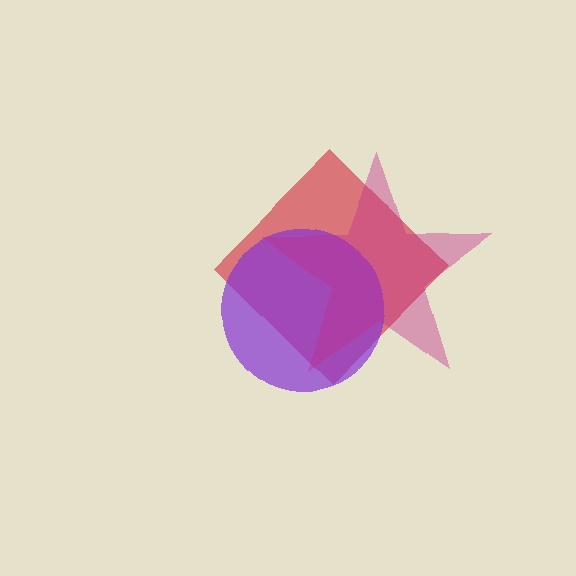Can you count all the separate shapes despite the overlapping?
Yes, there are 3 separate shapes.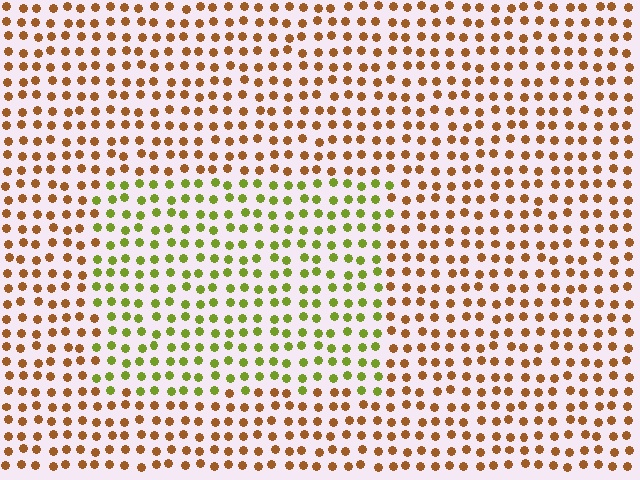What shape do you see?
I see a rectangle.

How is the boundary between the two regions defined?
The boundary is defined purely by a slight shift in hue (about 55 degrees). Spacing, size, and orientation are identical on both sides.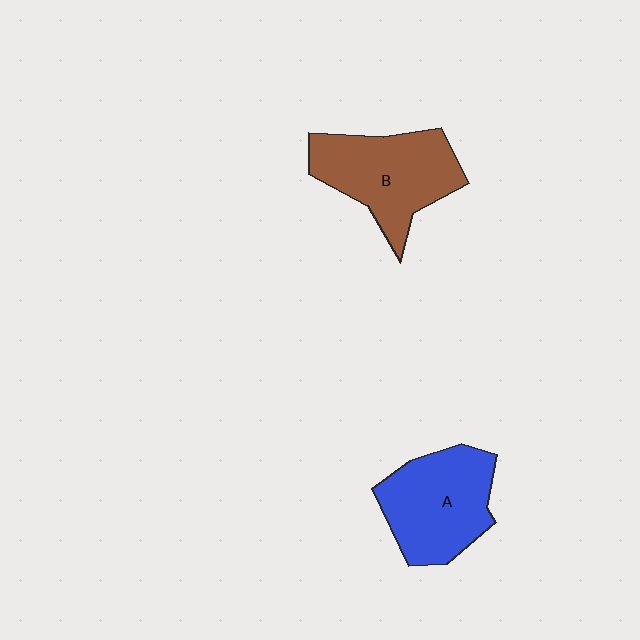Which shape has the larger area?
Shape B (brown).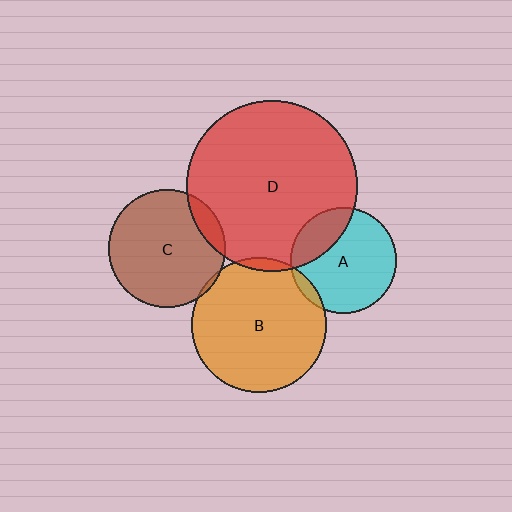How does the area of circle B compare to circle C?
Approximately 1.3 times.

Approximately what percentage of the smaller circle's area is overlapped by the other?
Approximately 10%.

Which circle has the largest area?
Circle D (red).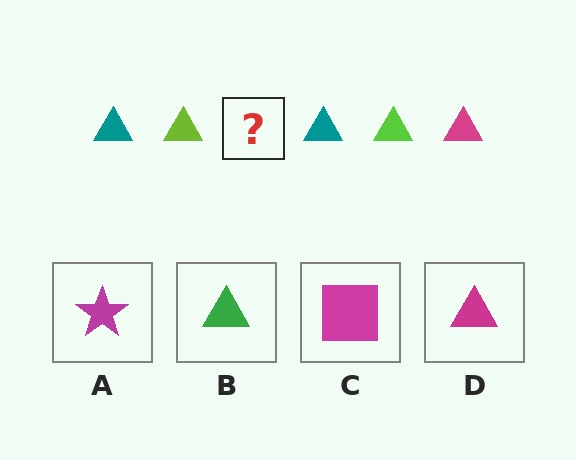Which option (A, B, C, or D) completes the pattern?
D.